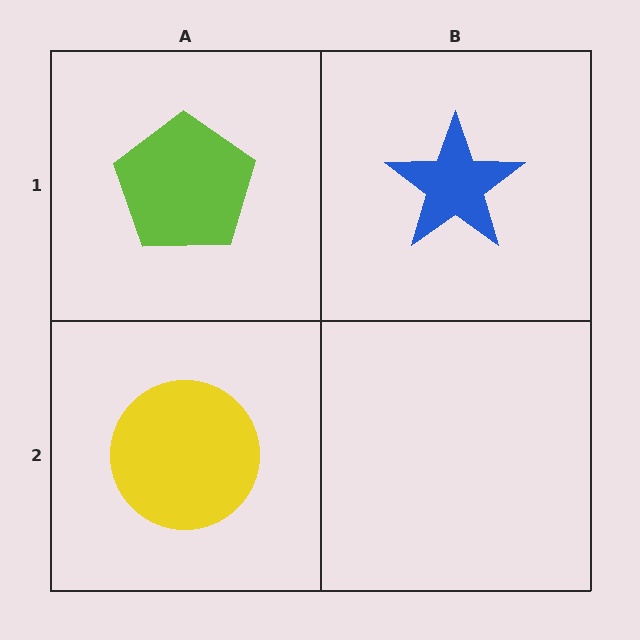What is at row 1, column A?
A lime pentagon.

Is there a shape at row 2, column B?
No, that cell is empty.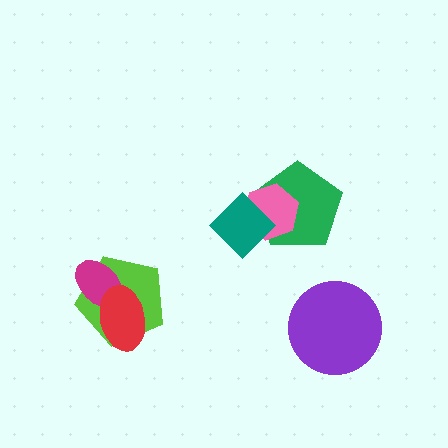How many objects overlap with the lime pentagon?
2 objects overlap with the lime pentagon.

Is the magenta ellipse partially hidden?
Yes, it is partially covered by another shape.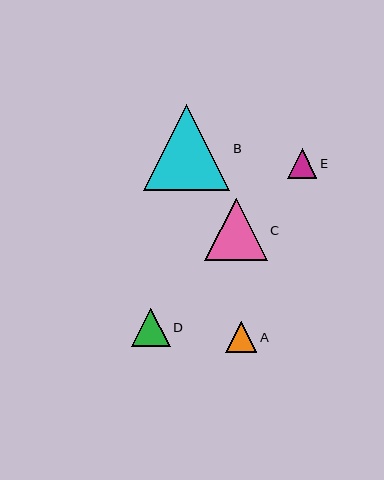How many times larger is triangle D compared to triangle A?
Triangle D is approximately 1.2 times the size of triangle A.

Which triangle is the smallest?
Triangle E is the smallest with a size of approximately 30 pixels.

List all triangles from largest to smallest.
From largest to smallest: B, C, D, A, E.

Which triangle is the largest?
Triangle B is the largest with a size of approximately 87 pixels.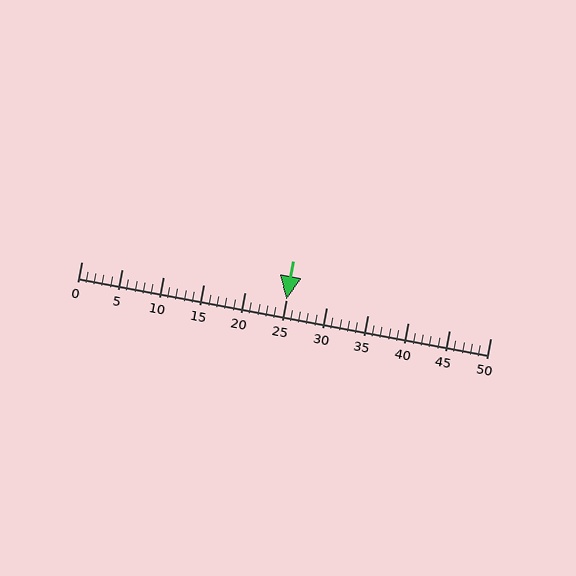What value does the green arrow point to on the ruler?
The green arrow points to approximately 25.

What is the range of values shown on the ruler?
The ruler shows values from 0 to 50.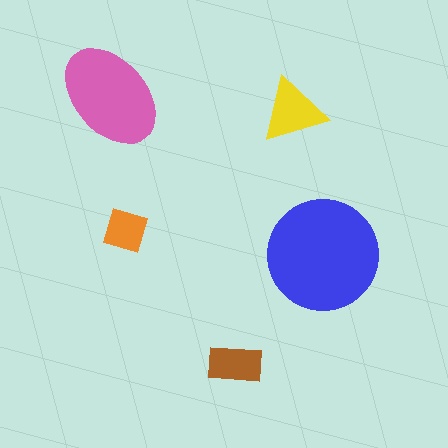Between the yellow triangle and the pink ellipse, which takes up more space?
The pink ellipse.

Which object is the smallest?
The orange diamond.